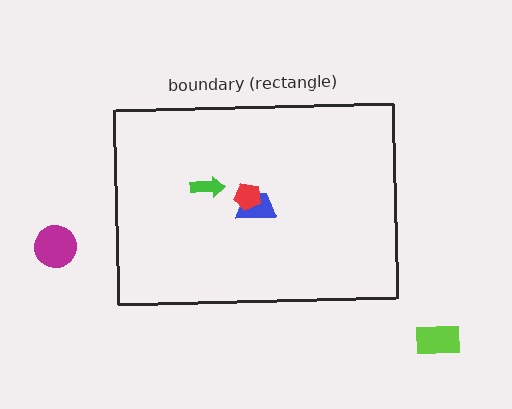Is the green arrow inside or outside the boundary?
Inside.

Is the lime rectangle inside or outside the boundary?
Outside.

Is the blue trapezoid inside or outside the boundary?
Inside.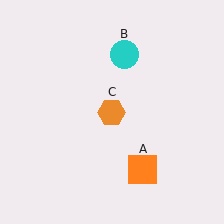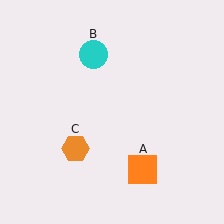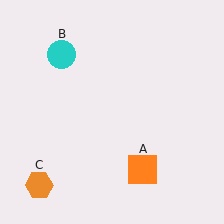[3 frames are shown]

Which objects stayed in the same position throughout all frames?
Orange square (object A) remained stationary.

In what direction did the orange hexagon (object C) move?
The orange hexagon (object C) moved down and to the left.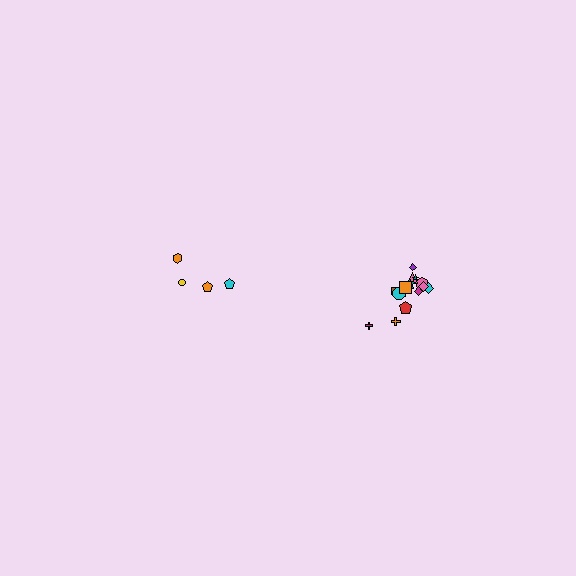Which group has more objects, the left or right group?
The right group.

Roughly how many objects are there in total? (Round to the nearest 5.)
Roughly 20 objects in total.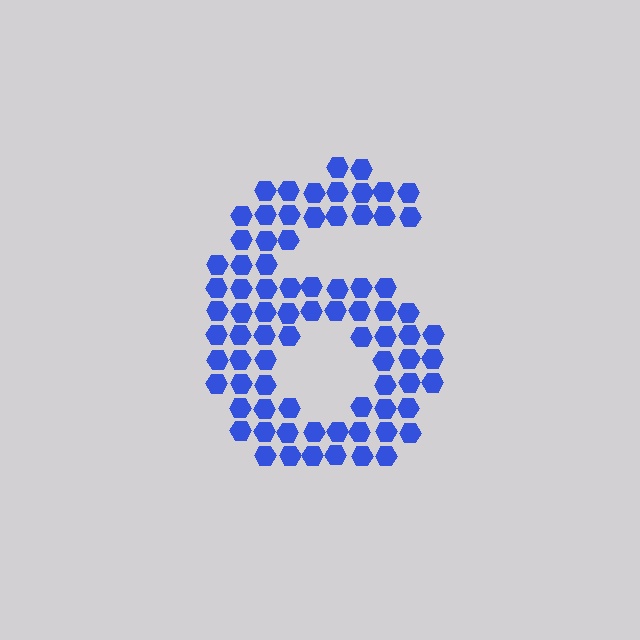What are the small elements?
The small elements are hexagons.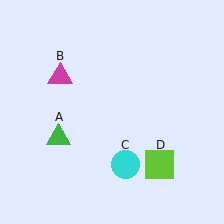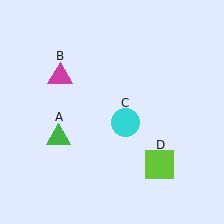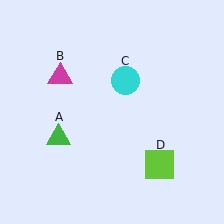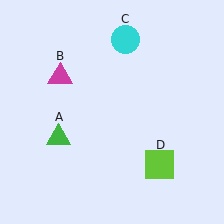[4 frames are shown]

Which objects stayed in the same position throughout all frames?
Green triangle (object A) and magenta triangle (object B) and lime square (object D) remained stationary.